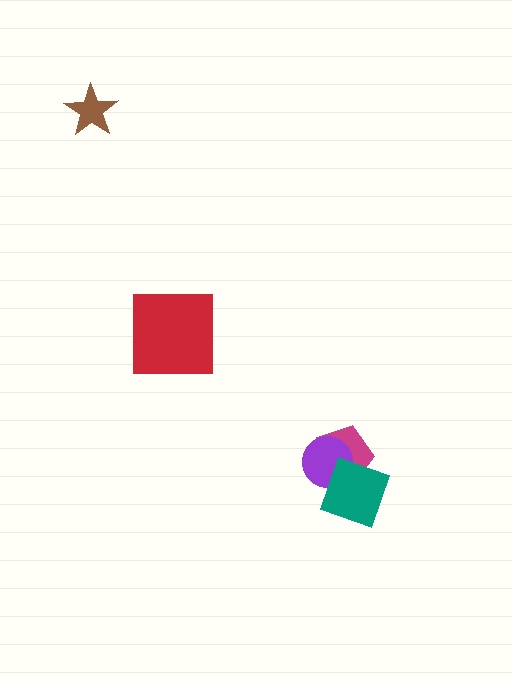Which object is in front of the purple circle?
The teal diamond is in front of the purple circle.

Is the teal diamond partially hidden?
No, no other shape covers it.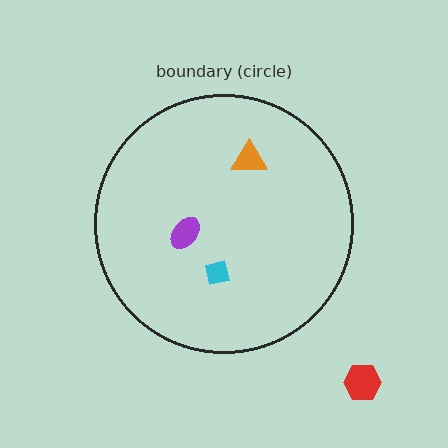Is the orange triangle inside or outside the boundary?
Inside.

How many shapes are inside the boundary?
3 inside, 1 outside.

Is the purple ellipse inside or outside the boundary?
Inside.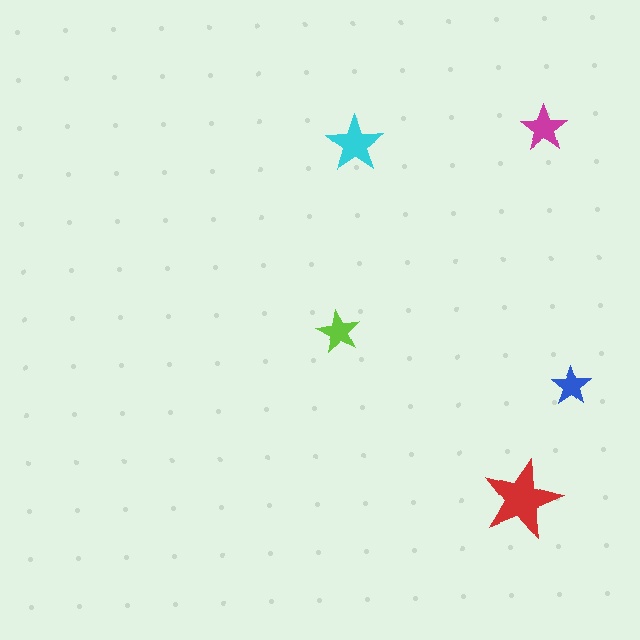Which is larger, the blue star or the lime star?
The lime one.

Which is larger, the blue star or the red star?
The red one.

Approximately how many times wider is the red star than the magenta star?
About 1.5 times wider.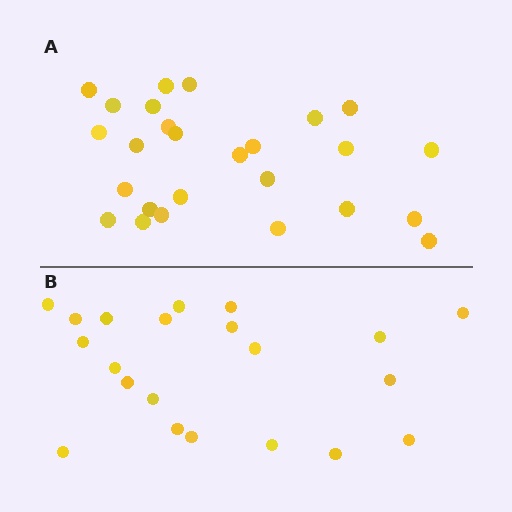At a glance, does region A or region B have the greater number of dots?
Region A (the top region) has more dots.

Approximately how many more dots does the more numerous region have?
Region A has about 5 more dots than region B.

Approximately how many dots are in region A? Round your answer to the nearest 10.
About 30 dots. (The exact count is 26, which rounds to 30.)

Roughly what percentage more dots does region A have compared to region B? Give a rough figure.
About 25% more.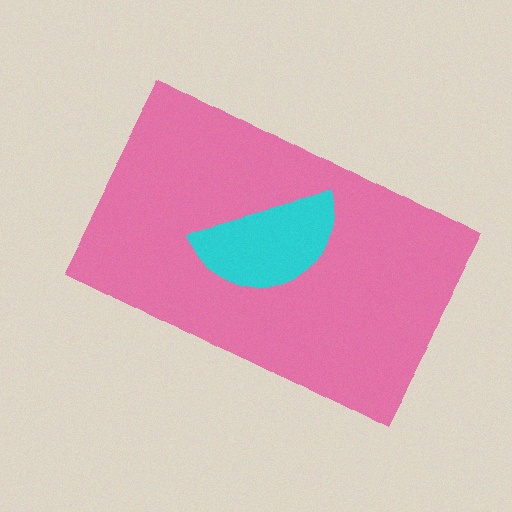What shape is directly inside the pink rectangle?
The cyan semicircle.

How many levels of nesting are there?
2.